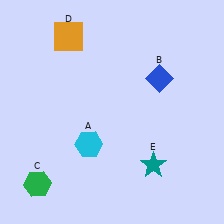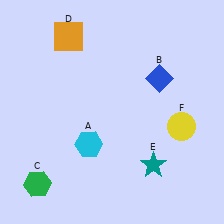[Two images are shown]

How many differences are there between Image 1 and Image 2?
There is 1 difference between the two images.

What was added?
A yellow circle (F) was added in Image 2.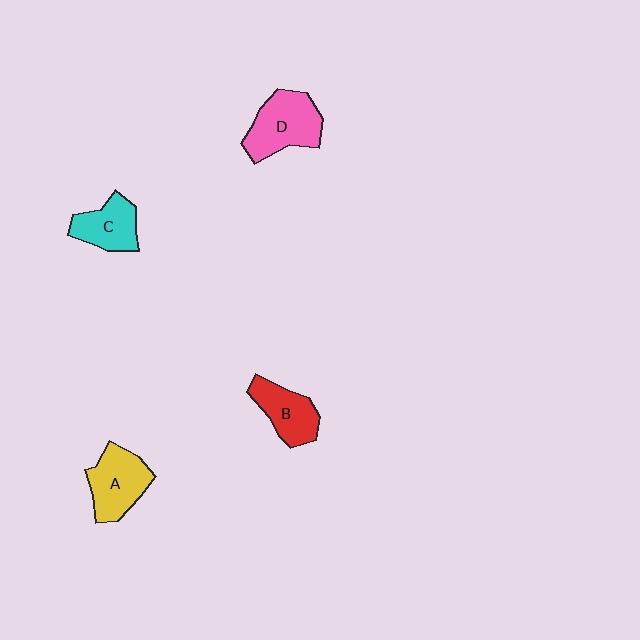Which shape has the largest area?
Shape D (pink).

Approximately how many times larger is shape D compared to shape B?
Approximately 1.4 times.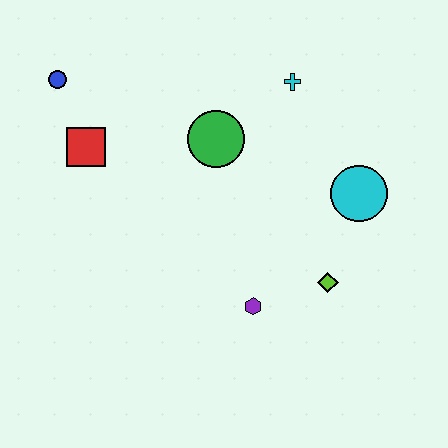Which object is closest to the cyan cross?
The green circle is closest to the cyan cross.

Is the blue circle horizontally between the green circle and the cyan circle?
No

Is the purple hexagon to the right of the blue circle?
Yes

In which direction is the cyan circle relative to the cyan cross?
The cyan circle is below the cyan cross.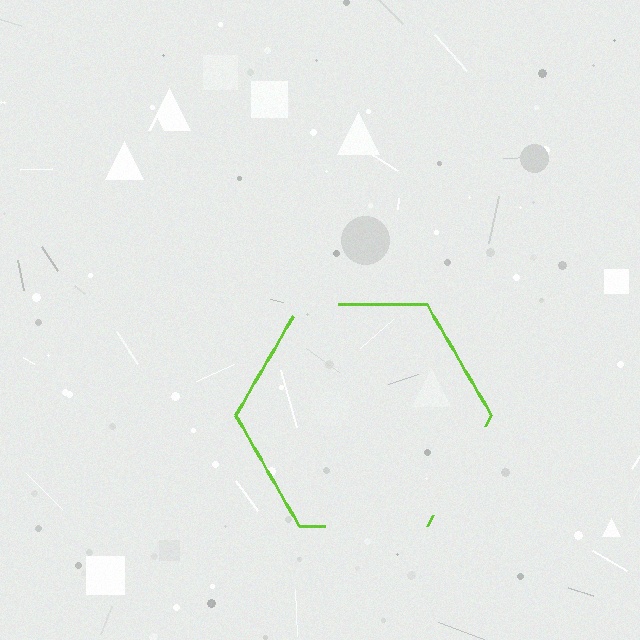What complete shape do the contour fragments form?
The contour fragments form a hexagon.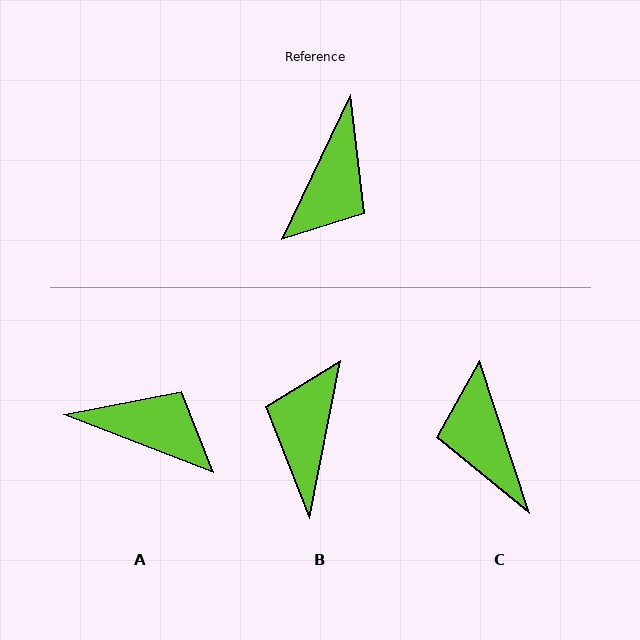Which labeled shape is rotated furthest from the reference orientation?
B, about 166 degrees away.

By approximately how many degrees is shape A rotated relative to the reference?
Approximately 94 degrees counter-clockwise.